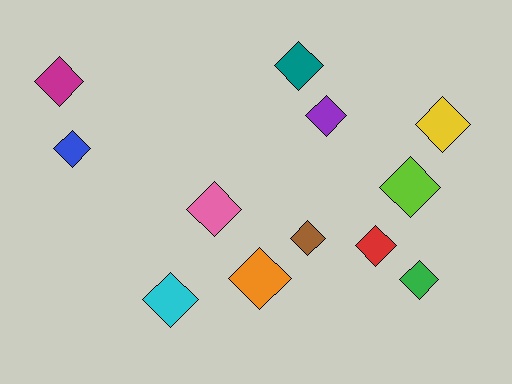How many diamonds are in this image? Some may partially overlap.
There are 12 diamonds.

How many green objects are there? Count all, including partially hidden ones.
There is 1 green object.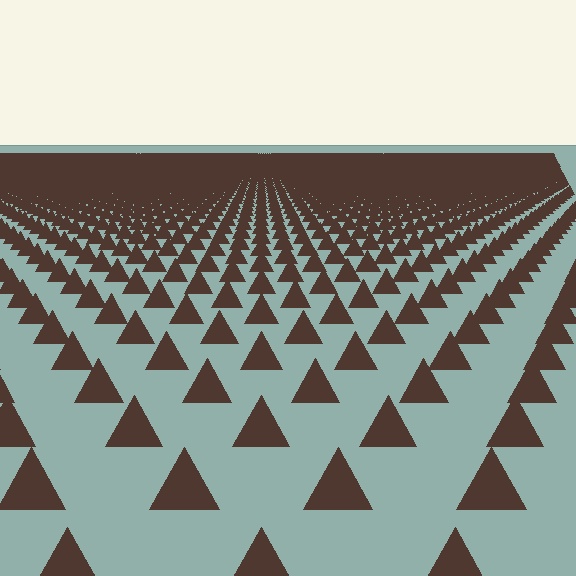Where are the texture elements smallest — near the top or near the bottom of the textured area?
Near the top.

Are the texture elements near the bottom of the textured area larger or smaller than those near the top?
Larger. Near the bottom, elements are closer to the viewer and appear at a bigger on-screen size.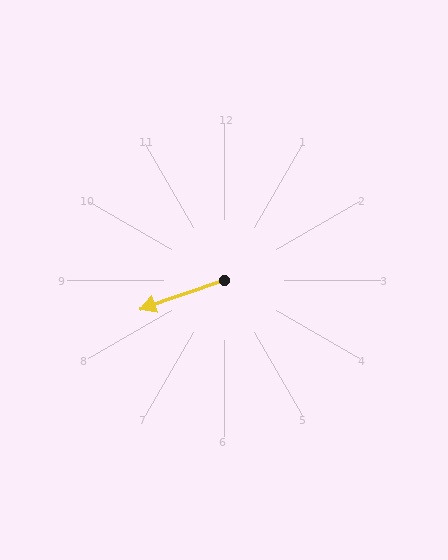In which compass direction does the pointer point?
West.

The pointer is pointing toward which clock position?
Roughly 8 o'clock.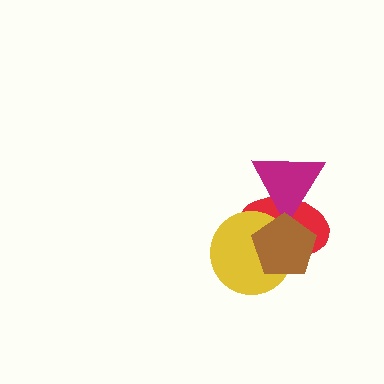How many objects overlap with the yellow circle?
2 objects overlap with the yellow circle.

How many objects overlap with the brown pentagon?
3 objects overlap with the brown pentagon.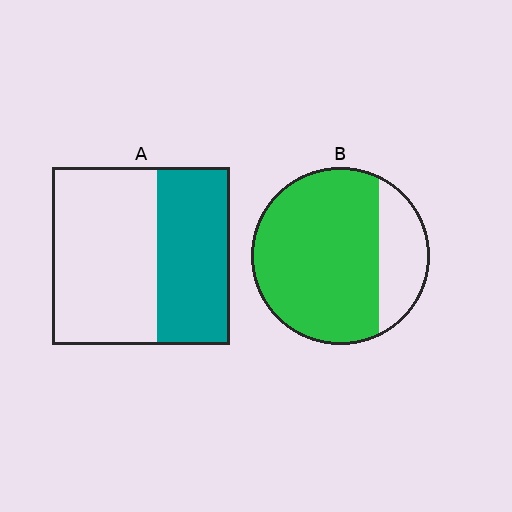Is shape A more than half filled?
No.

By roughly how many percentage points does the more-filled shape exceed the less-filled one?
By roughly 35 percentage points (B over A).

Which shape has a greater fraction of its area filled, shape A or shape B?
Shape B.